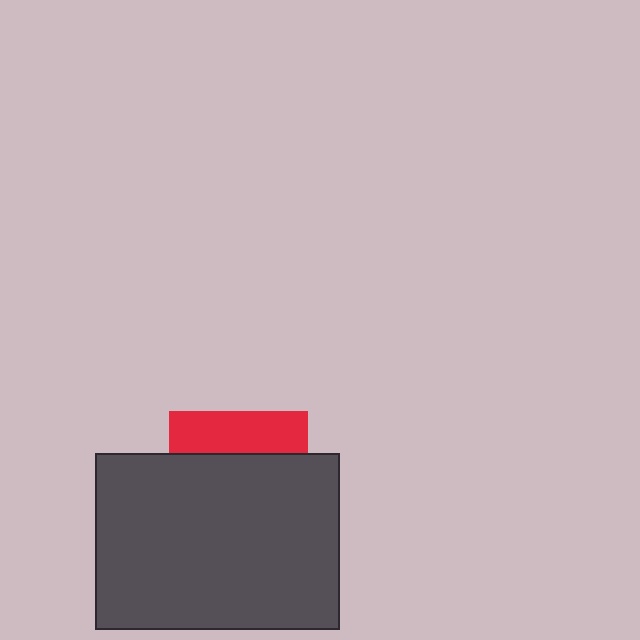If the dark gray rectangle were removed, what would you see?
You would see the complete red square.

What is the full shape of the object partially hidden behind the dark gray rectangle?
The partially hidden object is a red square.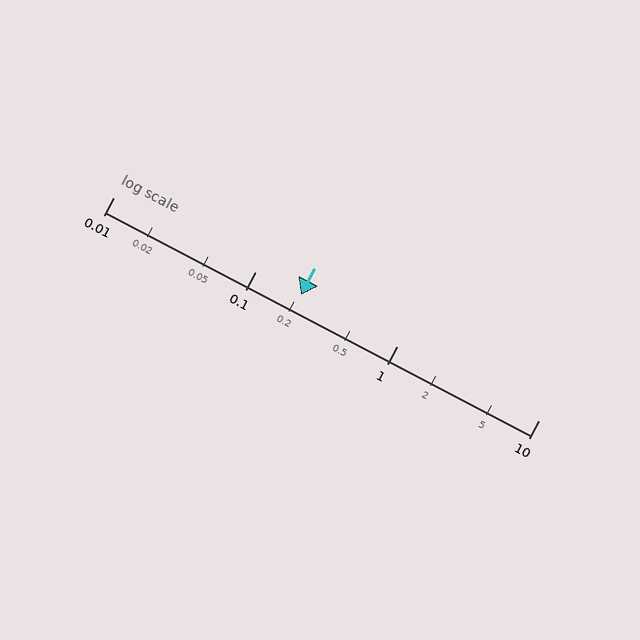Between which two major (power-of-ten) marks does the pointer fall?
The pointer is between 0.1 and 1.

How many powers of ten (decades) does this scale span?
The scale spans 3 decades, from 0.01 to 10.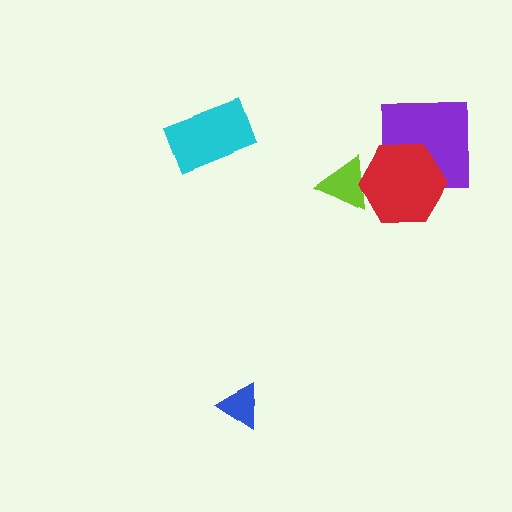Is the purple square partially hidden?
Yes, it is partially covered by another shape.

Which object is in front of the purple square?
The red hexagon is in front of the purple square.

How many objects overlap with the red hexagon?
2 objects overlap with the red hexagon.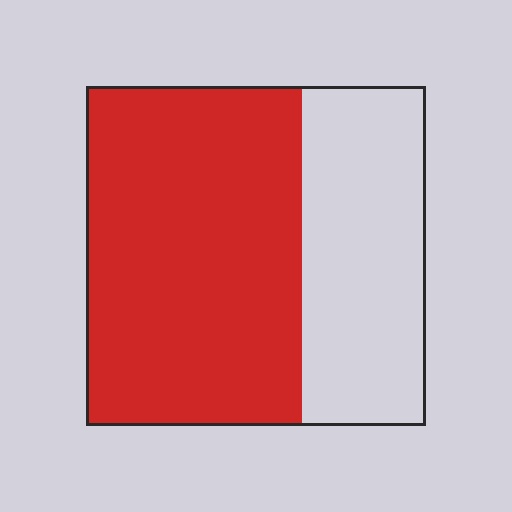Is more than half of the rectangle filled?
Yes.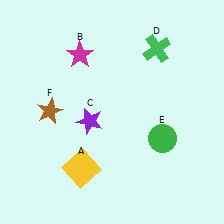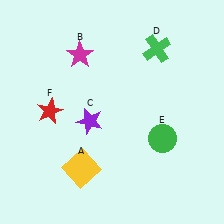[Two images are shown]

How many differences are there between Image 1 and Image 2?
There is 1 difference between the two images.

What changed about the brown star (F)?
In Image 1, F is brown. In Image 2, it changed to red.